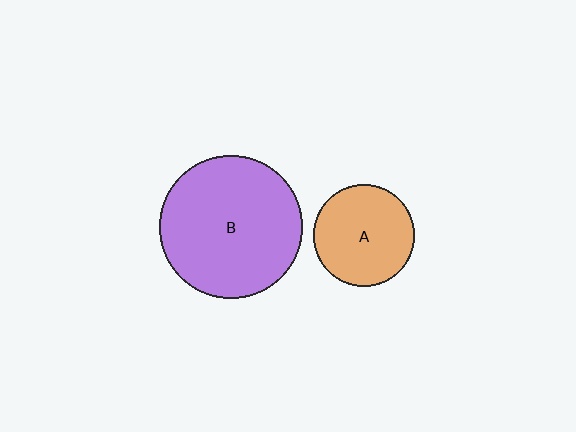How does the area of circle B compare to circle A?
Approximately 2.0 times.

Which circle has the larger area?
Circle B (purple).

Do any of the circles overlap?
No, none of the circles overlap.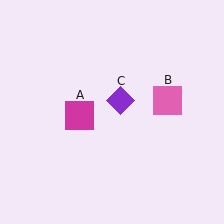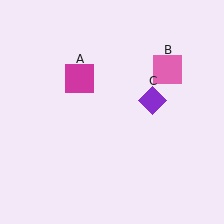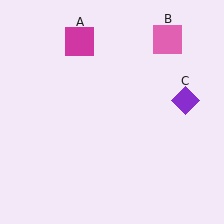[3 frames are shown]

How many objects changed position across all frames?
3 objects changed position: magenta square (object A), pink square (object B), purple diamond (object C).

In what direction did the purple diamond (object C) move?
The purple diamond (object C) moved right.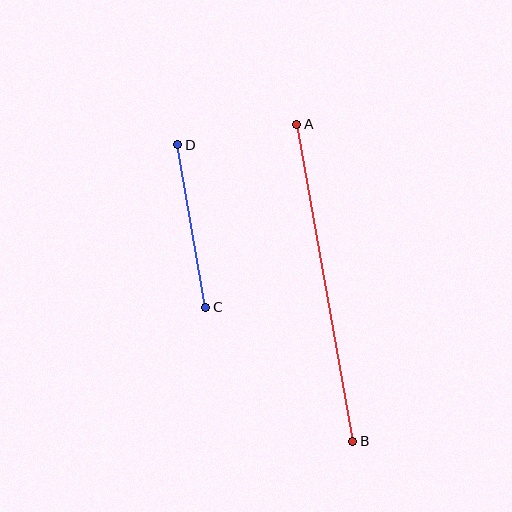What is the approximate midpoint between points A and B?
The midpoint is at approximately (325, 283) pixels.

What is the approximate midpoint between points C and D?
The midpoint is at approximately (192, 226) pixels.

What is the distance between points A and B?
The distance is approximately 322 pixels.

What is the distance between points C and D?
The distance is approximately 165 pixels.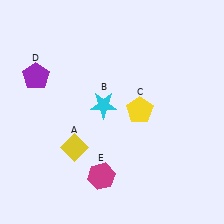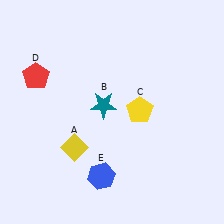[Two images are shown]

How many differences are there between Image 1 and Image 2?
There are 3 differences between the two images.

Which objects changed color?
B changed from cyan to teal. D changed from purple to red. E changed from magenta to blue.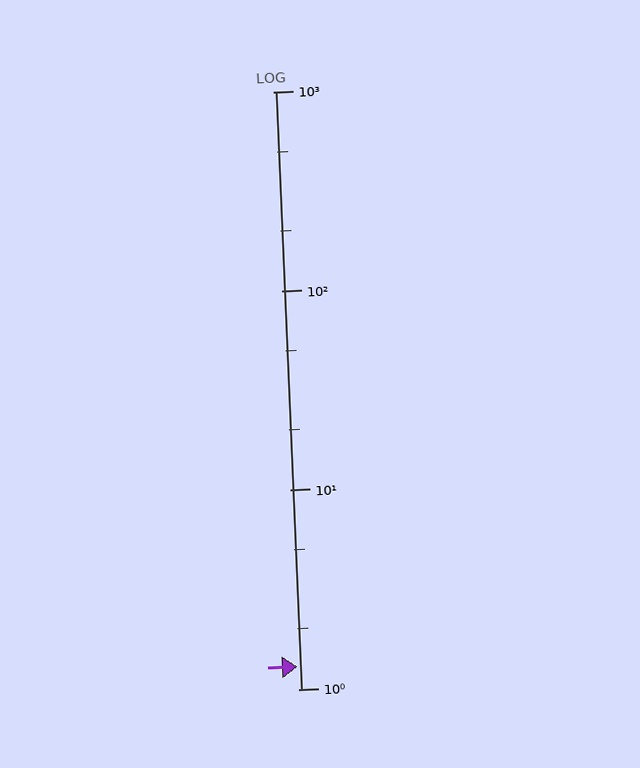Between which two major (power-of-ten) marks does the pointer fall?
The pointer is between 1 and 10.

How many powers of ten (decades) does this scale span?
The scale spans 3 decades, from 1 to 1000.